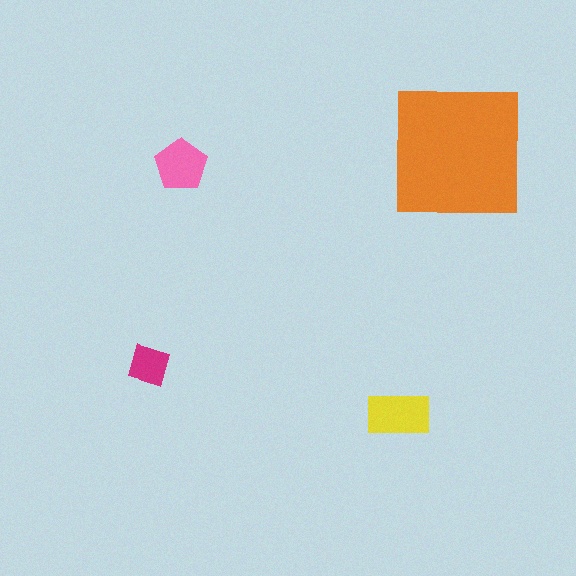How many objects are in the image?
There are 4 objects in the image.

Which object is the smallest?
The magenta diamond.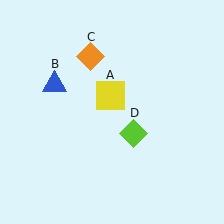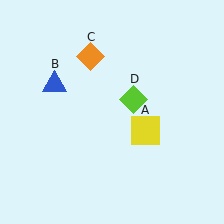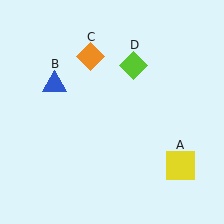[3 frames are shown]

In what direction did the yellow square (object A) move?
The yellow square (object A) moved down and to the right.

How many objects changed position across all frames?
2 objects changed position: yellow square (object A), lime diamond (object D).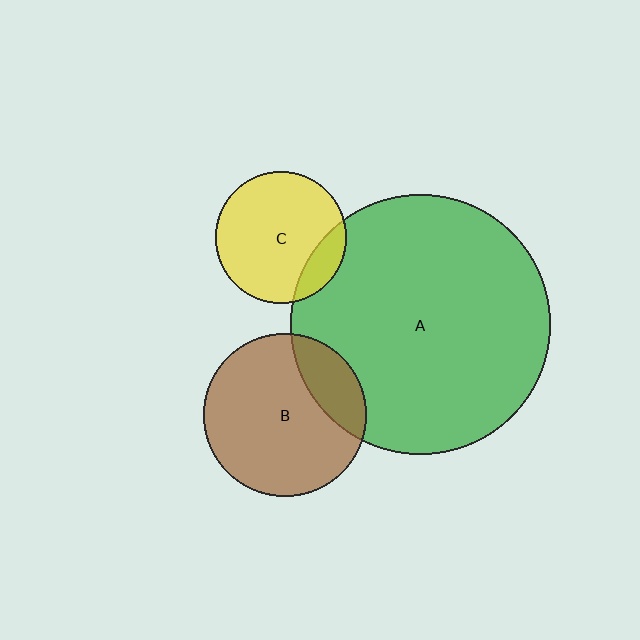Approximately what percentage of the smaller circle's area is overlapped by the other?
Approximately 15%.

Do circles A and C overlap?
Yes.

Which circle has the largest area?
Circle A (green).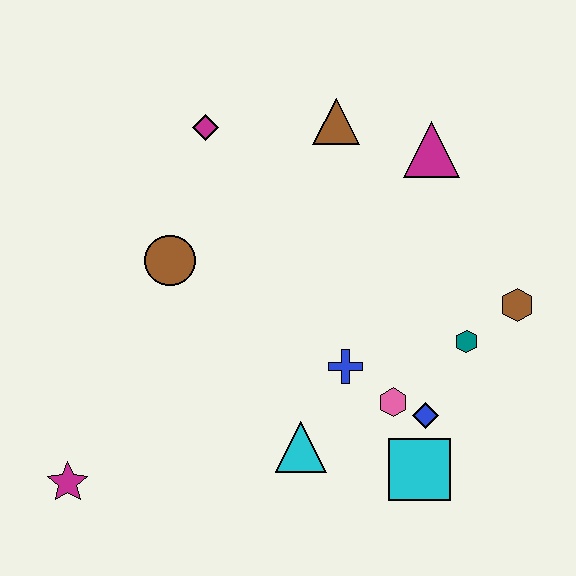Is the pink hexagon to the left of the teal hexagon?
Yes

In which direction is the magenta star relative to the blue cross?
The magenta star is to the left of the blue cross.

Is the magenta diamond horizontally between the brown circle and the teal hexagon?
Yes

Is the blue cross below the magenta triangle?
Yes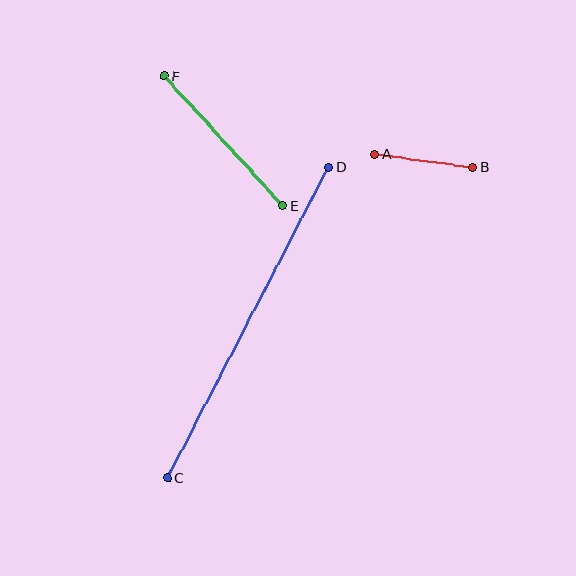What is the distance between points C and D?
The distance is approximately 350 pixels.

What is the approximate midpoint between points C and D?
The midpoint is at approximately (248, 323) pixels.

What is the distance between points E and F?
The distance is approximately 175 pixels.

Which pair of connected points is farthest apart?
Points C and D are farthest apart.